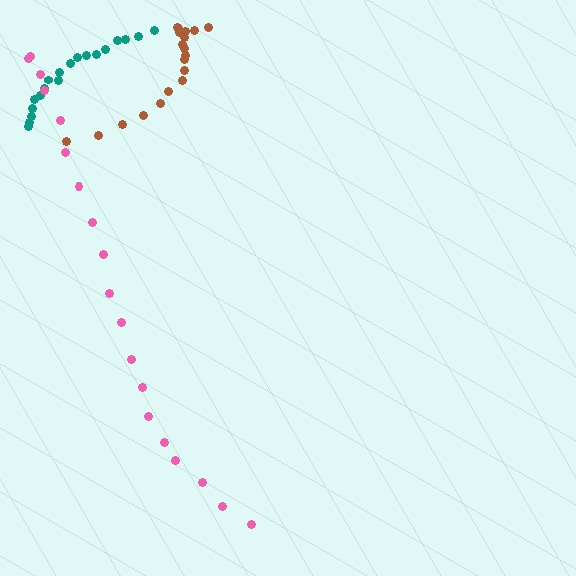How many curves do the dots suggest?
There are 3 distinct paths.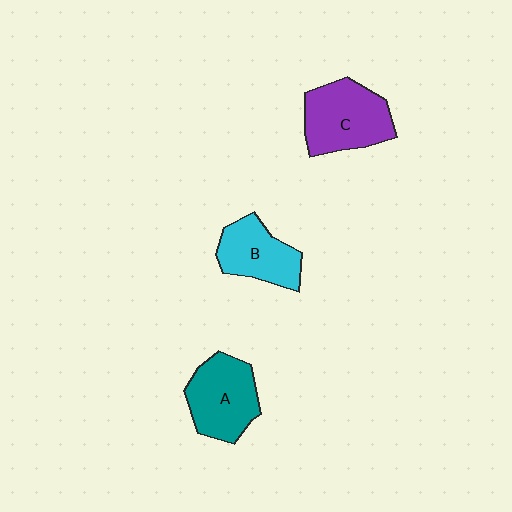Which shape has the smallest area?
Shape B (cyan).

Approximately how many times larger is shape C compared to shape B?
Approximately 1.3 times.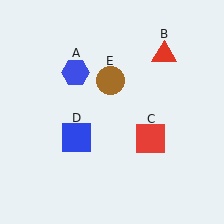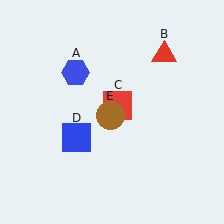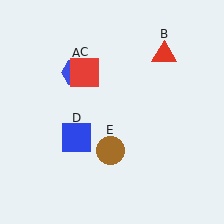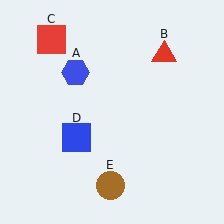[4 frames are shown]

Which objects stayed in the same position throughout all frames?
Blue hexagon (object A) and red triangle (object B) and blue square (object D) remained stationary.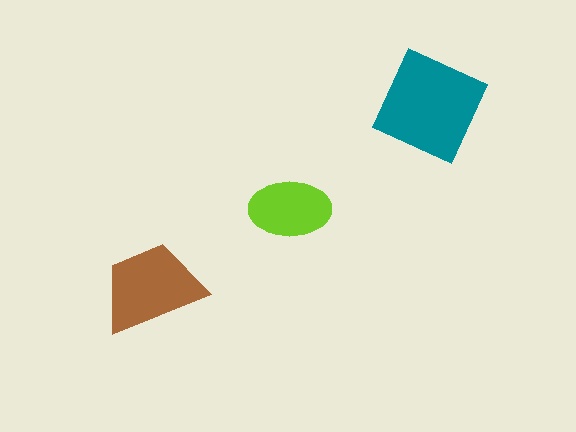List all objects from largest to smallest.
The teal square, the brown trapezoid, the lime ellipse.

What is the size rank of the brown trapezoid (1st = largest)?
2nd.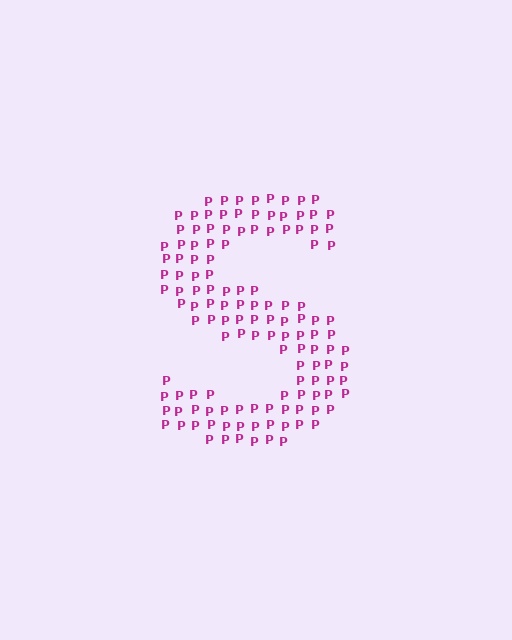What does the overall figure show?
The overall figure shows the letter S.